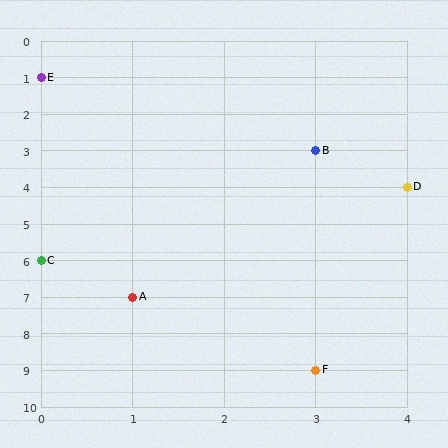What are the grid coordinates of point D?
Point D is at grid coordinates (4, 4).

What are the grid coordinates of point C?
Point C is at grid coordinates (0, 6).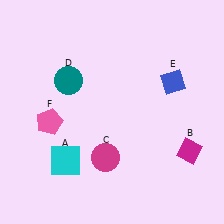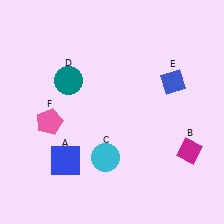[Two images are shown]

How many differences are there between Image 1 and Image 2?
There are 2 differences between the two images.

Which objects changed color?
A changed from cyan to blue. C changed from magenta to cyan.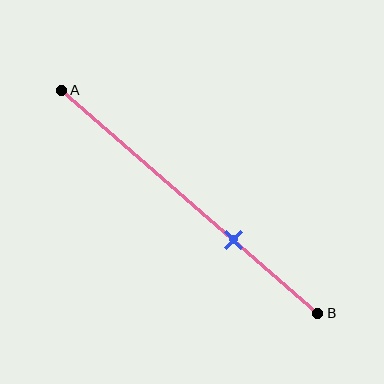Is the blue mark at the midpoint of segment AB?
No, the mark is at about 65% from A, not at the 50% midpoint.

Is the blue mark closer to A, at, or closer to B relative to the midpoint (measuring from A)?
The blue mark is closer to point B than the midpoint of segment AB.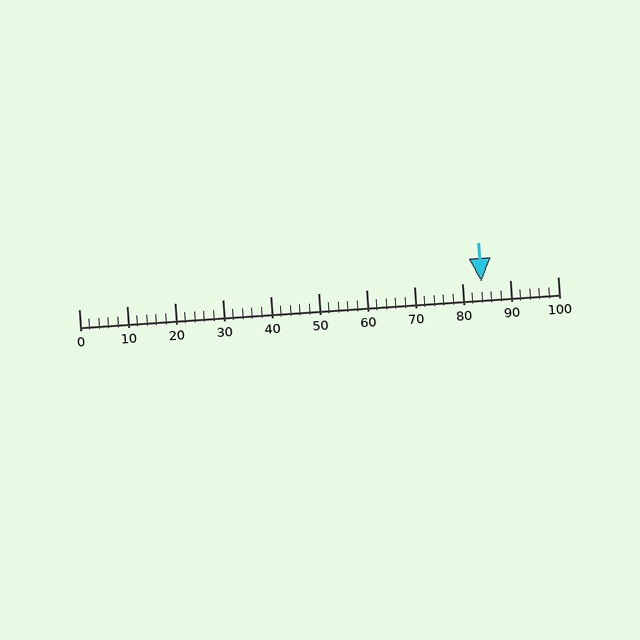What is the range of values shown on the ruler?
The ruler shows values from 0 to 100.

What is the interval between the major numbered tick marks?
The major tick marks are spaced 10 units apart.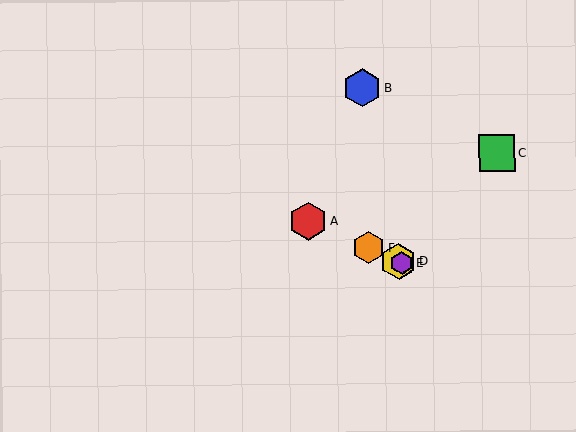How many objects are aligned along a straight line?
4 objects (A, D, E, F) are aligned along a straight line.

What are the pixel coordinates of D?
Object D is at (399, 261).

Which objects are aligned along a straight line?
Objects A, D, E, F are aligned along a straight line.